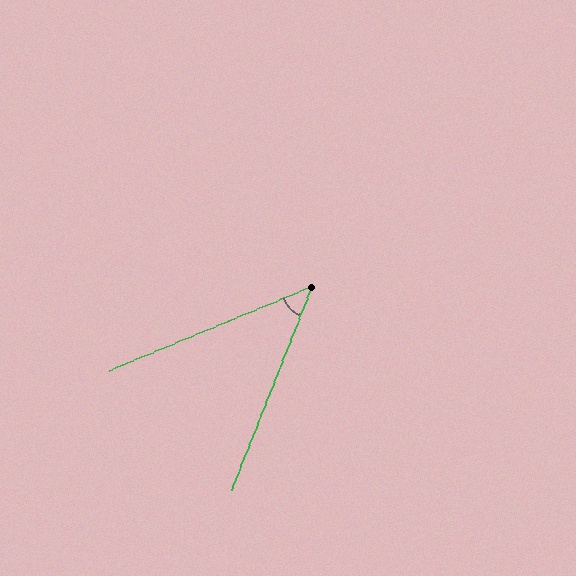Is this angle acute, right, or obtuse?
It is acute.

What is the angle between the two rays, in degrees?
Approximately 46 degrees.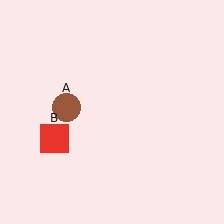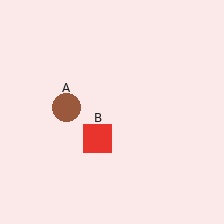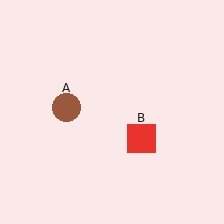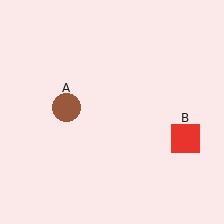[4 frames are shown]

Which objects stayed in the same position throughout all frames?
Brown circle (object A) remained stationary.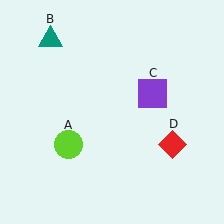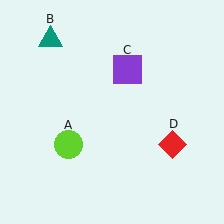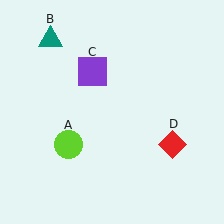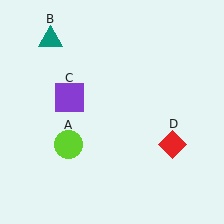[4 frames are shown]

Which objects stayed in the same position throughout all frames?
Lime circle (object A) and teal triangle (object B) and red diamond (object D) remained stationary.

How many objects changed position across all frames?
1 object changed position: purple square (object C).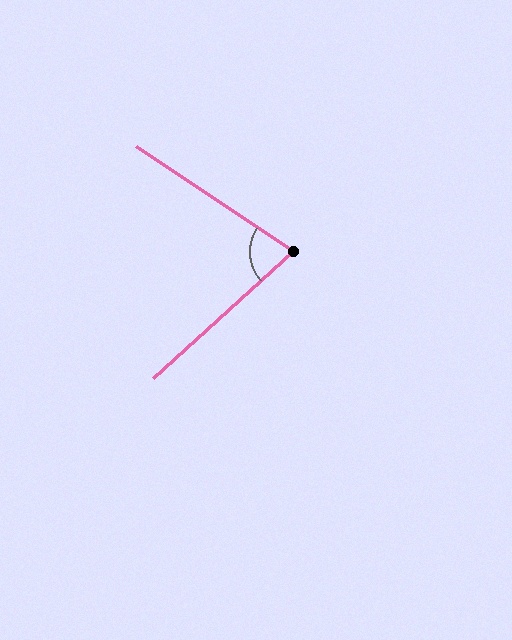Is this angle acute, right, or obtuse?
It is acute.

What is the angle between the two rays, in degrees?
Approximately 76 degrees.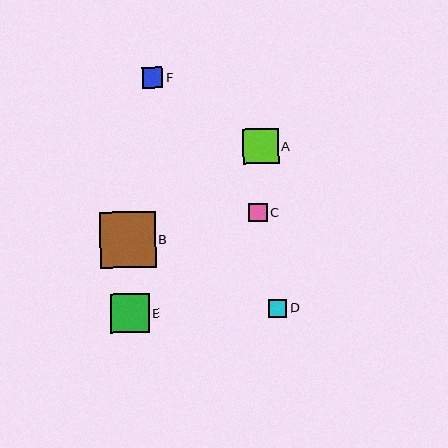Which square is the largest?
Square B is the largest with a size of approximately 56 pixels.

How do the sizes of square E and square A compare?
Square E and square A are approximately the same size.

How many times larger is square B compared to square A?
Square B is approximately 1.6 times the size of square A.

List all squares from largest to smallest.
From largest to smallest: B, E, A, F, C, D.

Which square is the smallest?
Square D is the smallest with a size of approximately 18 pixels.